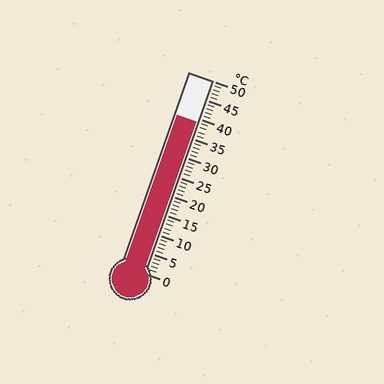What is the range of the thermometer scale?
The thermometer scale ranges from 0°C to 50°C.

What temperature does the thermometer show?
The thermometer shows approximately 39°C.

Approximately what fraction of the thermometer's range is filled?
The thermometer is filled to approximately 80% of its range.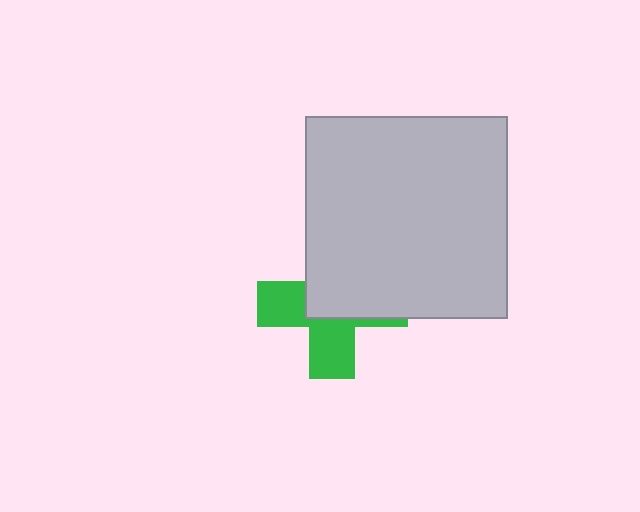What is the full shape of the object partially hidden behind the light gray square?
The partially hidden object is a green cross.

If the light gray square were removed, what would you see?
You would see the complete green cross.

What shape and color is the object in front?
The object in front is a light gray square.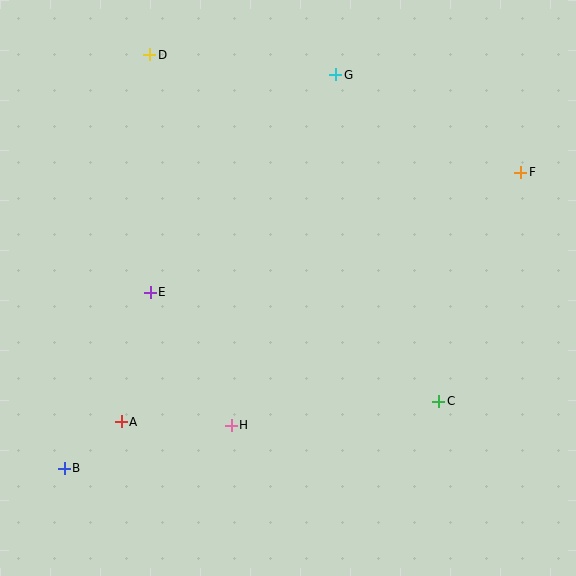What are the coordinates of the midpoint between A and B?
The midpoint between A and B is at (93, 445).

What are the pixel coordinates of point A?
Point A is at (121, 422).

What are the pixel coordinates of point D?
Point D is at (150, 55).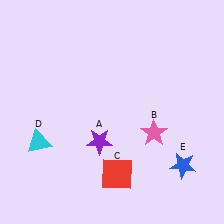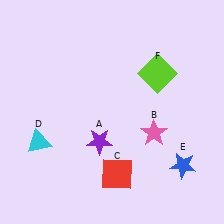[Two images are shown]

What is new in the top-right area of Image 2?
A lime square (F) was added in the top-right area of Image 2.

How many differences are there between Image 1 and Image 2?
There is 1 difference between the two images.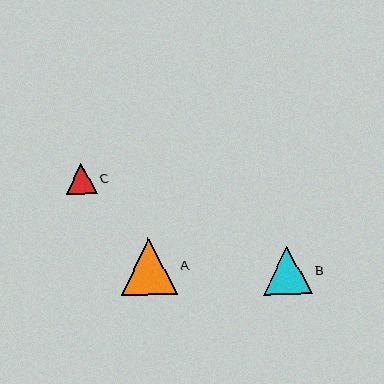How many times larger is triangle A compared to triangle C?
Triangle A is approximately 1.8 times the size of triangle C.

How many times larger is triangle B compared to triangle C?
Triangle B is approximately 1.6 times the size of triangle C.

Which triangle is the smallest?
Triangle C is the smallest with a size of approximately 31 pixels.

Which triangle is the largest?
Triangle A is the largest with a size of approximately 57 pixels.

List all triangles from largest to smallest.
From largest to smallest: A, B, C.